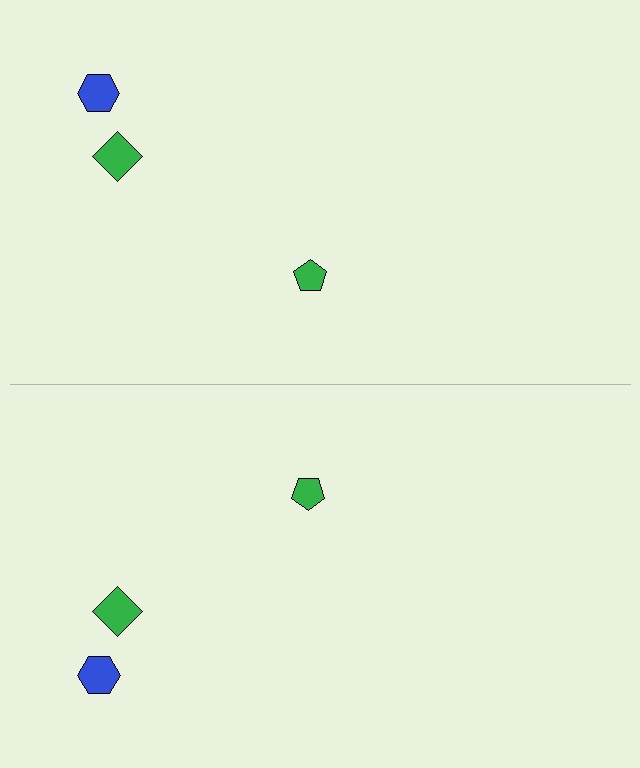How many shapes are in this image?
There are 6 shapes in this image.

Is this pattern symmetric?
Yes, this pattern has bilateral (reflection) symmetry.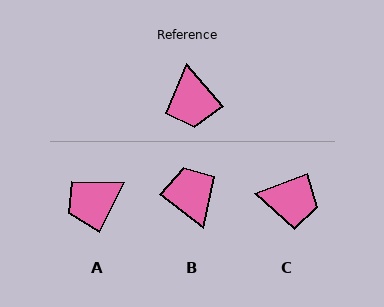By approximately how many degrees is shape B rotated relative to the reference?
Approximately 169 degrees clockwise.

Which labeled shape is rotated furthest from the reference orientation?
B, about 169 degrees away.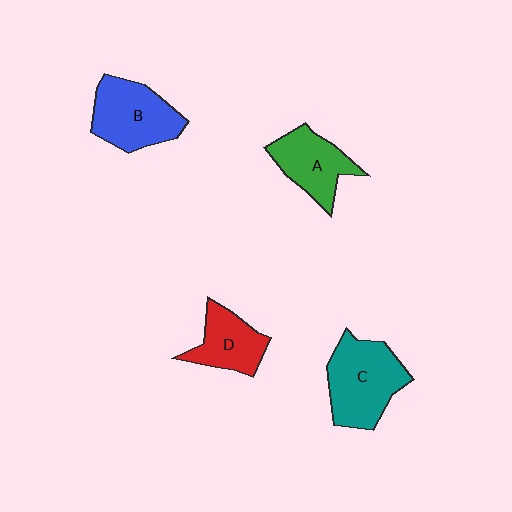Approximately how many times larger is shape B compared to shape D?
Approximately 1.4 times.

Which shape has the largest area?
Shape C (teal).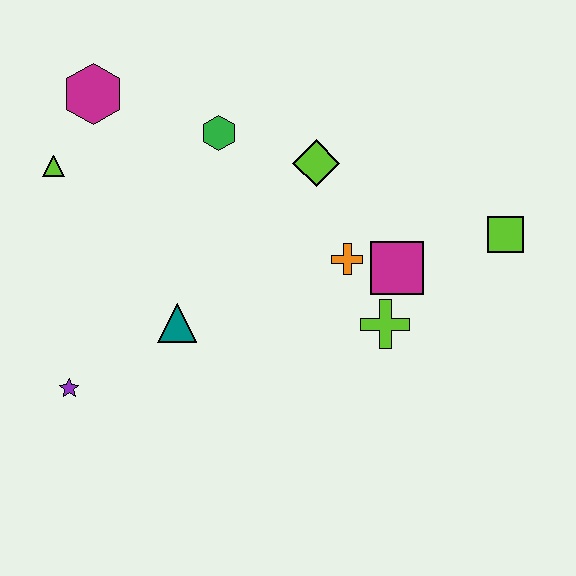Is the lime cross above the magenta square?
No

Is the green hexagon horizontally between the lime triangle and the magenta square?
Yes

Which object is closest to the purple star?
The teal triangle is closest to the purple star.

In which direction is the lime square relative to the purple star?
The lime square is to the right of the purple star.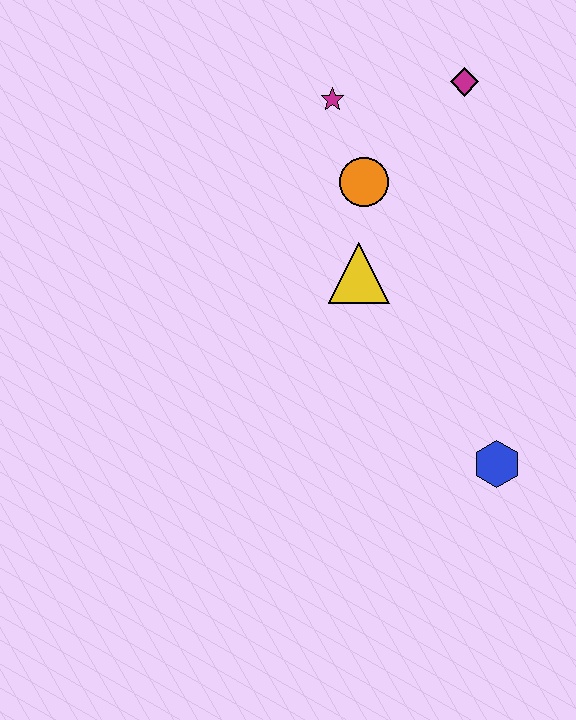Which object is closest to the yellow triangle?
The orange circle is closest to the yellow triangle.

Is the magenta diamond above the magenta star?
Yes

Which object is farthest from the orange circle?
The blue hexagon is farthest from the orange circle.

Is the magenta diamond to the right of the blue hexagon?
No